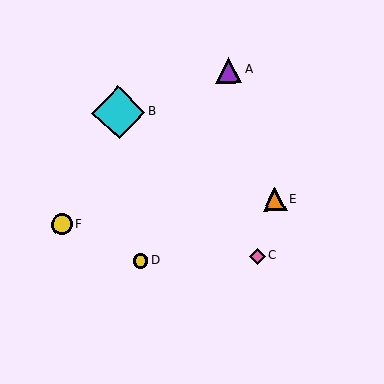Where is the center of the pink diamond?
The center of the pink diamond is at (258, 256).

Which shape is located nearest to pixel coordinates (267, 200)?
The orange triangle (labeled E) at (275, 199) is nearest to that location.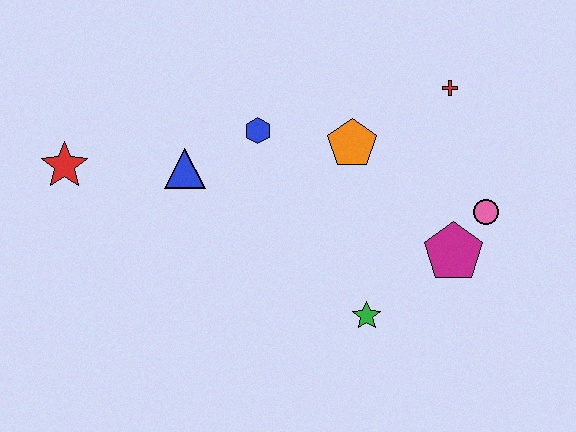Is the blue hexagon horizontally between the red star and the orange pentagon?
Yes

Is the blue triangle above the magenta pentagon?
Yes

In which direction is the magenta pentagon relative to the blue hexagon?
The magenta pentagon is to the right of the blue hexagon.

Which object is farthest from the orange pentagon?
The red star is farthest from the orange pentagon.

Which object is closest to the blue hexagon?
The blue triangle is closest to the blue hexagon.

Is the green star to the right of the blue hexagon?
Yes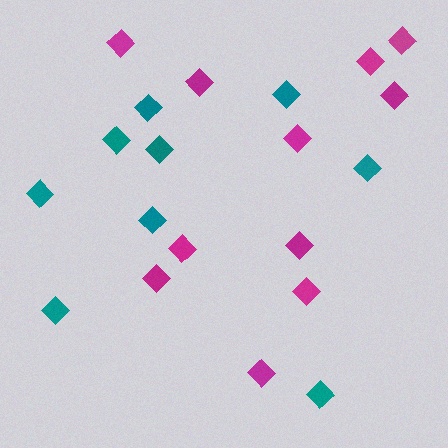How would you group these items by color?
There are 2 groups: one group of magenta diamonds (11) and one group of teal diamonds (9).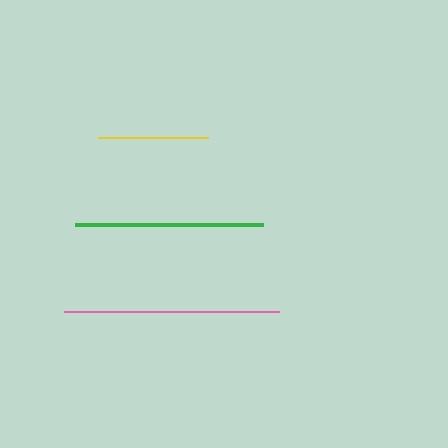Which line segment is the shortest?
The yellow line is the shortest at approximately 110 pixels.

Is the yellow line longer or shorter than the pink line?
The pink line is longer than the yellow line.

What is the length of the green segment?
The green segment is approximately 188 pixels long.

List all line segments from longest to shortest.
From longest to shortest: pink, green, yellow.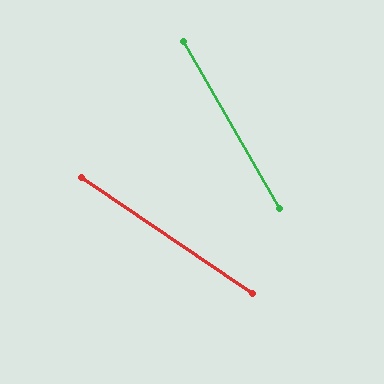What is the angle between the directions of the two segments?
Approximately 26 degrees.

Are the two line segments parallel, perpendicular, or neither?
Neither parallel nor perpendicular — they differ by about 26°.